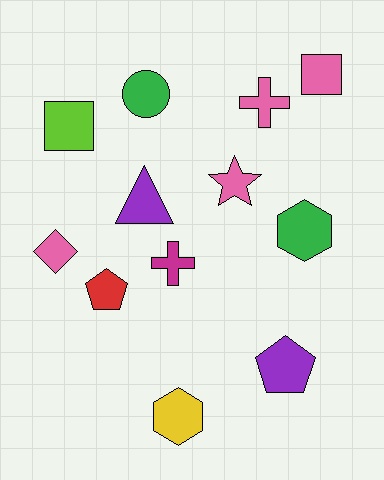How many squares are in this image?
There are 2 squares.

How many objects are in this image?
There are 12 objects.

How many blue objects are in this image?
There are no blue objects.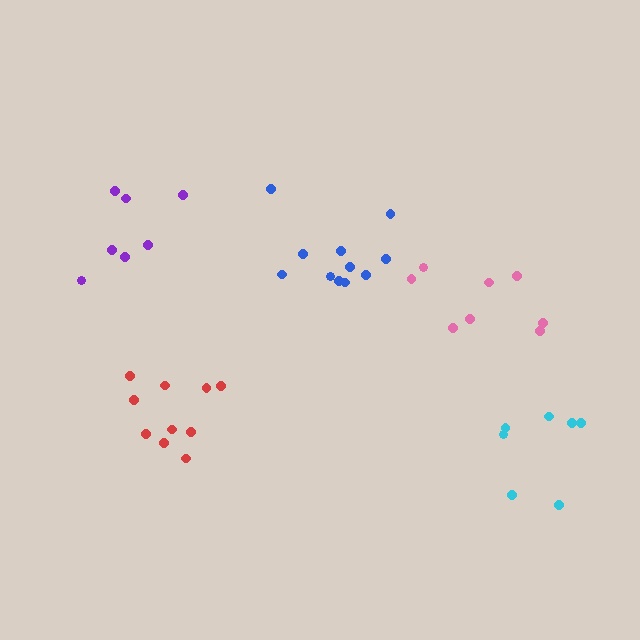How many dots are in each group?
Group 1: 8 dots, Group 2: 7 dots, Group 3: 7 dots, Group 4: 11 dots, Group 5: 10 dots (43 total).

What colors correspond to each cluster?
The clusters are colored: pink, purple, cyan, blue, red.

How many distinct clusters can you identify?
There are 5 distinct clusters.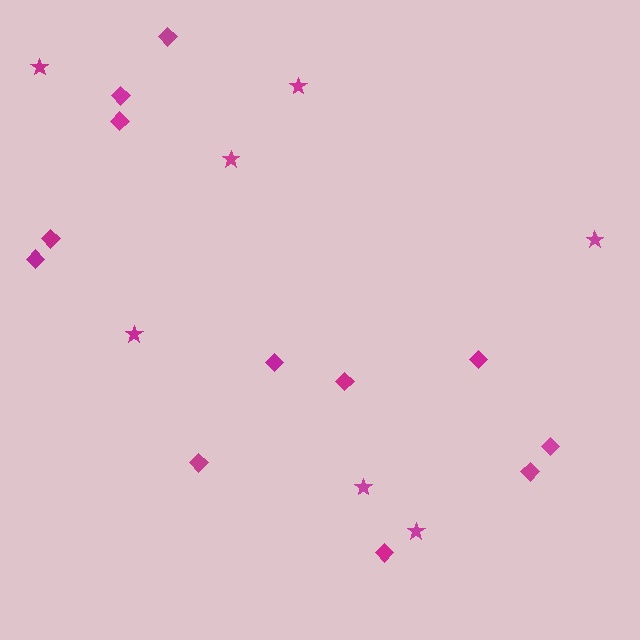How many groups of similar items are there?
There are 2 groups: one group of stars (7) and one group of diamonds (12).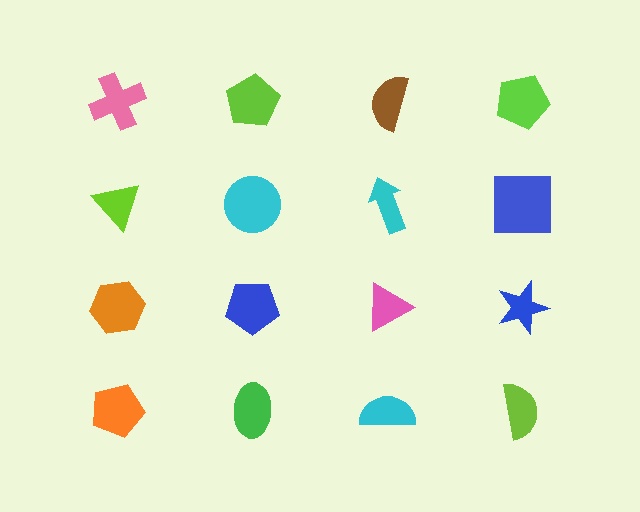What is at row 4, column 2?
A green ellipse.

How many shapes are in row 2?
4 shapes.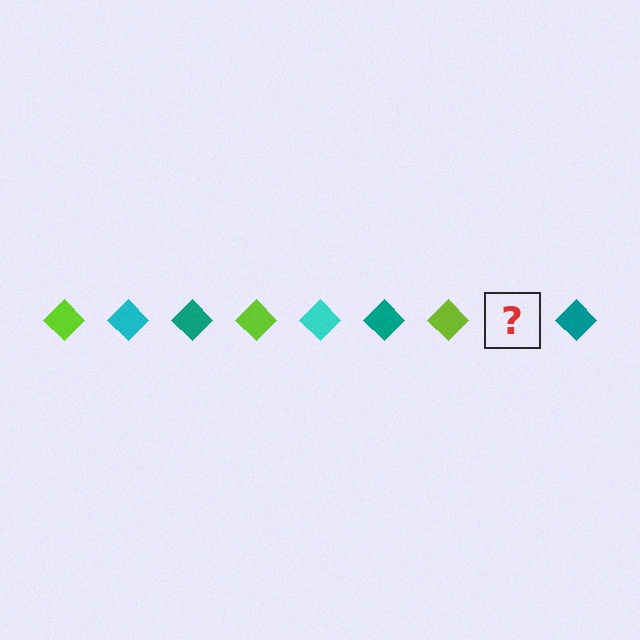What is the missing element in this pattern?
The missing element is a cyan diamond.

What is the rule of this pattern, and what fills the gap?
The rule is that the pattern cycles through lime, cyan, teal diamonds. The gap should be filled with a cyan diamond.